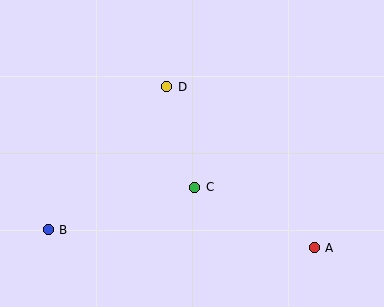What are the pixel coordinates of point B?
Point B is at (48, 230).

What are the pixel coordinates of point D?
Point D is at (167, 87).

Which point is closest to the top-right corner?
Point D is closest to the top-right corner.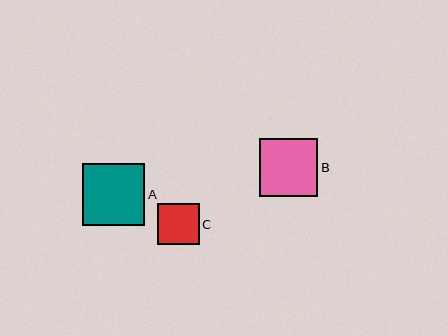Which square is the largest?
Square A is the largest with a size of approximately 62 pixels.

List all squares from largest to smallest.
From largest to smallest: A, B, C.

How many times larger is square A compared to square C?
Square A is approximately 1.5 times the size of square C.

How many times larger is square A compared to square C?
Square A is approximately 1.5 times the size of square C.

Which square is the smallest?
Square C is the smallest with a size of approximately 42 pixels.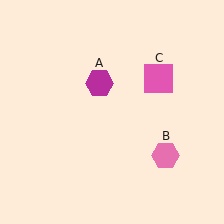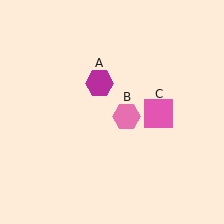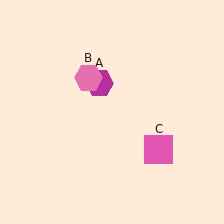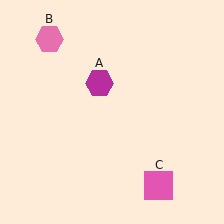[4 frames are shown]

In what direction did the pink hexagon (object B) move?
The pink hexagon (object B) moved up and to the left.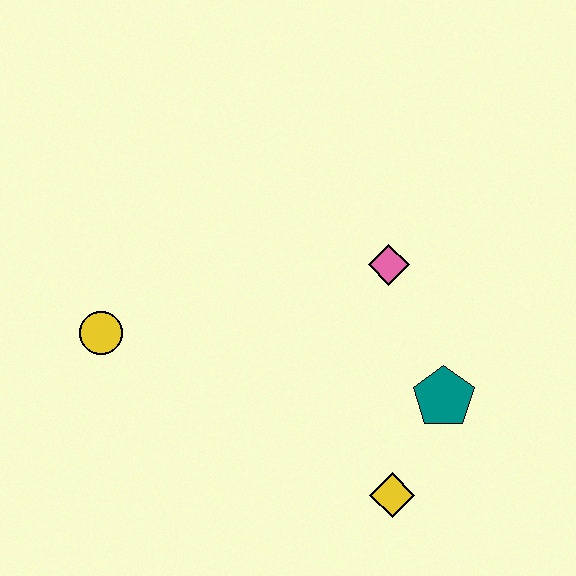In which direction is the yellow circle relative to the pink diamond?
The yellow circle is to the left of the pink diamond.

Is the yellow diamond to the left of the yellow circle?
No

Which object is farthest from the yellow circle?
The teal pentagon is farthest from the yellow circle.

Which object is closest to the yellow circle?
The pink diamond is closest to the yellow circle.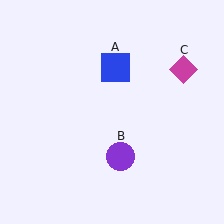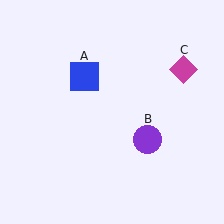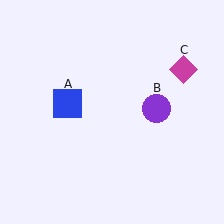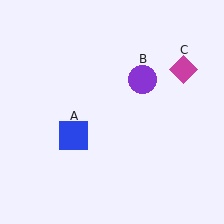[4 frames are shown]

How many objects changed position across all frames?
2 objects changed position: blue square (object A), purple circle (object B).